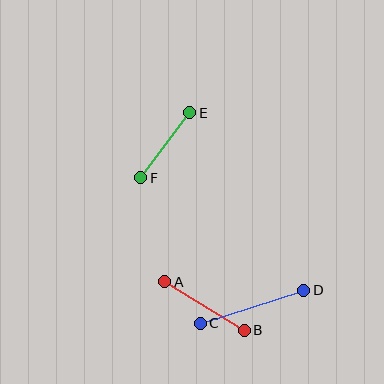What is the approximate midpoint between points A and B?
The midpoint is at approximately (204, 306) pixels.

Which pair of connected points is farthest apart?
Points C and D are farthest apart.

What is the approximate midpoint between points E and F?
The midpoint is at approximately (165, 145) pixels.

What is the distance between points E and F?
The distance is approximately 81 pixels.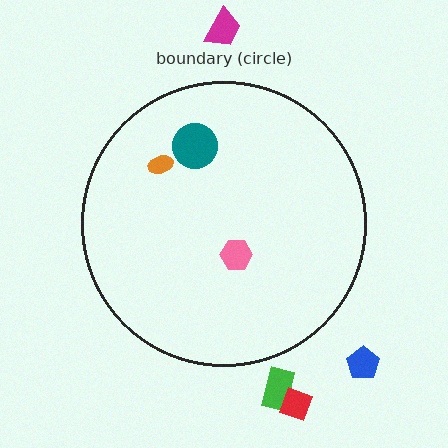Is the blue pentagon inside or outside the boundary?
Outside.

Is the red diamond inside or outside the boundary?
Outside.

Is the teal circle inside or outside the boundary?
Inside.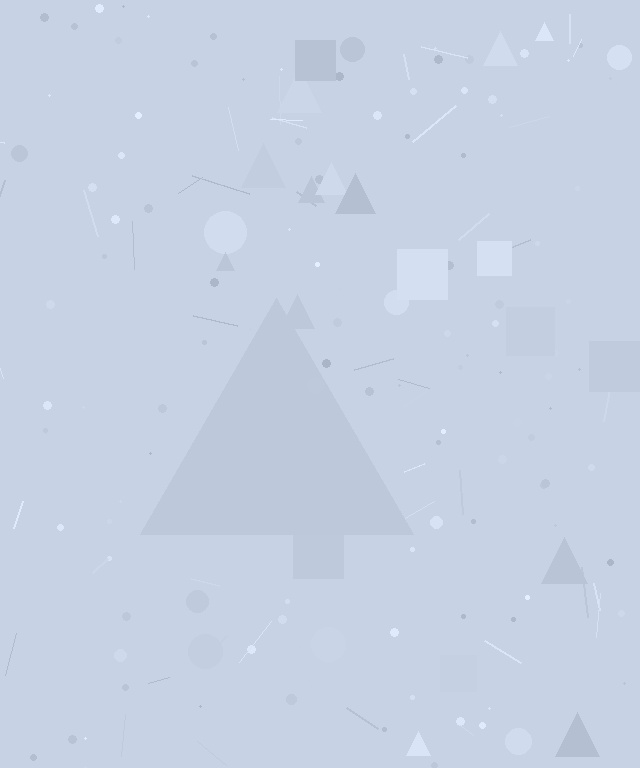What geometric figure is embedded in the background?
A triangle is embedded in the background.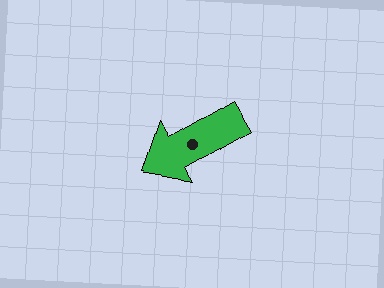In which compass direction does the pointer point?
Southwest.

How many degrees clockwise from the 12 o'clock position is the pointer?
Approximately 239 degrees.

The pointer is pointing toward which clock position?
Roughly 8 o'clock.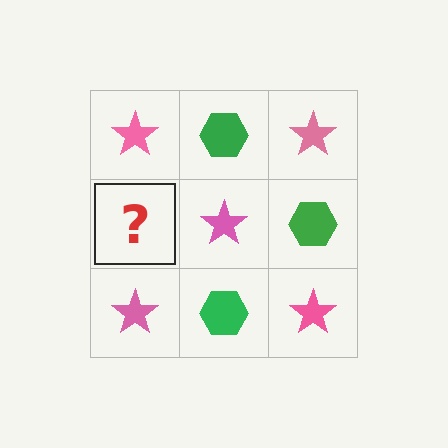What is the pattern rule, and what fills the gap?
The rule is that it alternates pink star and green hexagon in a checkerboard pattern. The gap should be filled with a green hexagon.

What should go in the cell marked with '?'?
The missing cell should contain a green hexagon.